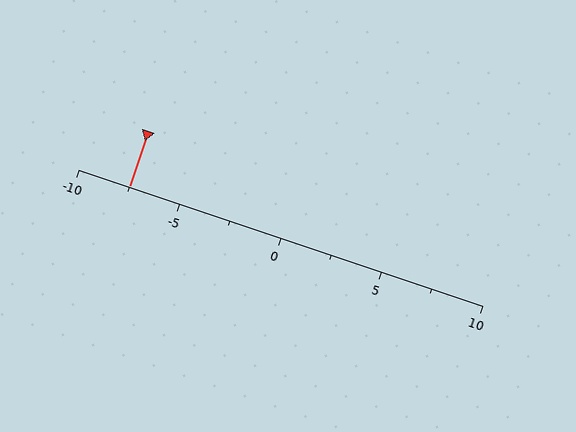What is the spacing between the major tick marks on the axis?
The major ticks are spaced 5 apart.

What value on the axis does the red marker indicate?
The marker indicates approximately -7.5.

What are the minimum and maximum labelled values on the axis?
The axis runs from -10 to 10.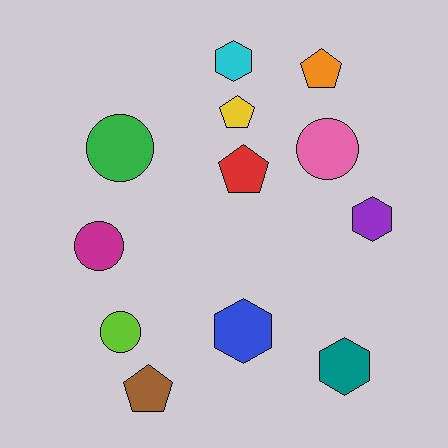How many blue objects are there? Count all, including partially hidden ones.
There is 1 blue object.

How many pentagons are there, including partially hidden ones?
There are 4 pentagons.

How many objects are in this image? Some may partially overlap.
There are 12 objects.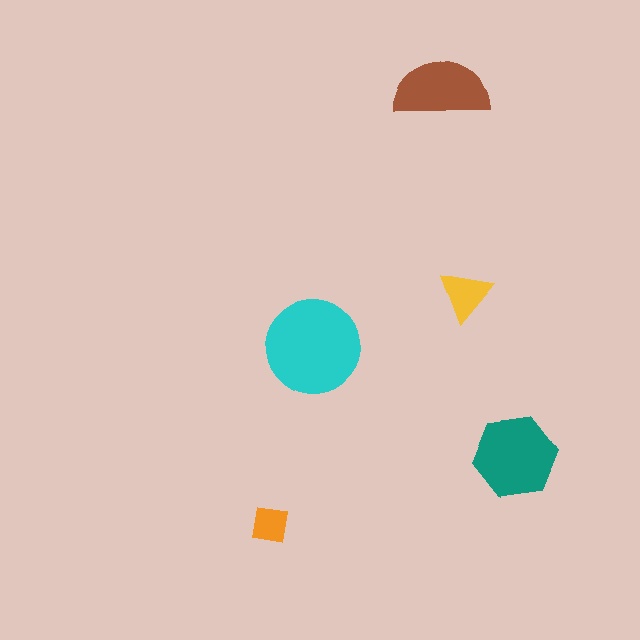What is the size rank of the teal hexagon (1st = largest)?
2nd.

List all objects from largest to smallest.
The cyan circle, the teal hexagon, the brown semicircle, the yellow triangle, the orange square.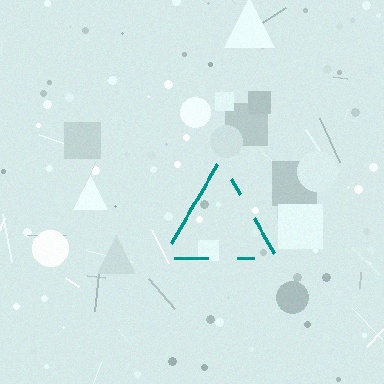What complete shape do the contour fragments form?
The contour fragments form a triangle.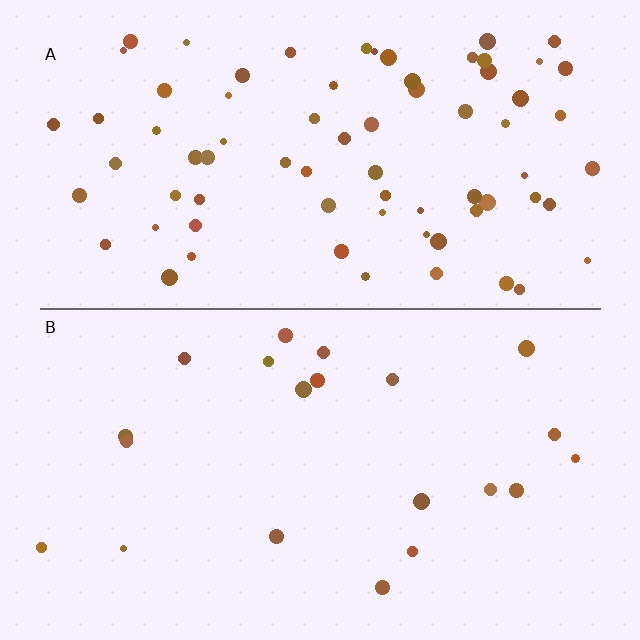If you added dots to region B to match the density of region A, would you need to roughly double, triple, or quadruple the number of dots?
Approximately triple.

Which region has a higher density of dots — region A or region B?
A (the top).